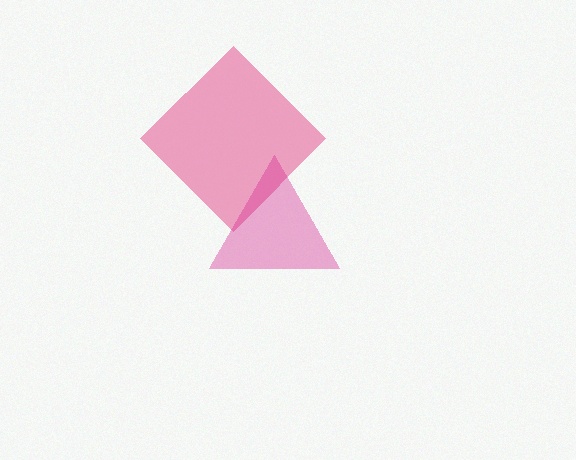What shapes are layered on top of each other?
The layered shapes are: a pink diamond, a magenta triangle.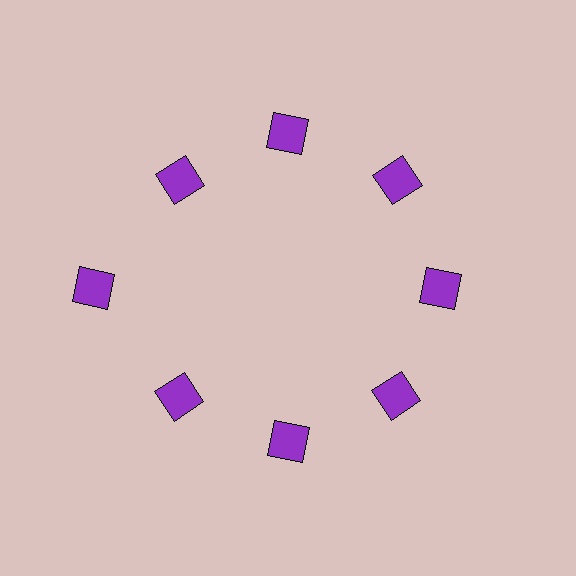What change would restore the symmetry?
The symmetry would be restored by moving it inward, back onto the ring so that all 8 squares sit at equal angles and equal distance from the center.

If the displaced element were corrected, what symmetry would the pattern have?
It would have 8-fold rotational symmetry — the pattern would map onto itself every 45 degrees.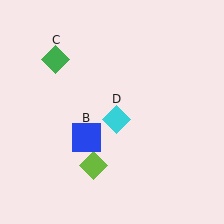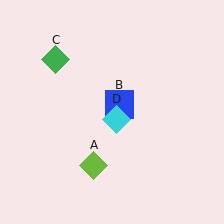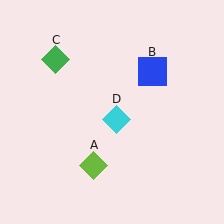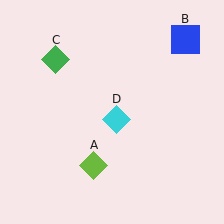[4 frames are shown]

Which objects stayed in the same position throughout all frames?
Lime diamond (object A) and green diamond (object C) and cyan diamond (object D) remained stationary.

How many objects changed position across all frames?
1 object changed position: blue square (object B).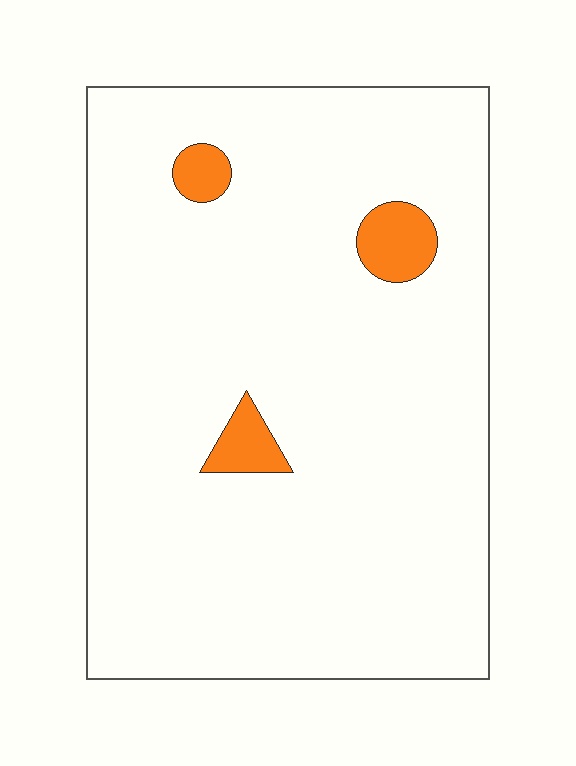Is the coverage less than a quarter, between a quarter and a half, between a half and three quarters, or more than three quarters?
Less than a quarter.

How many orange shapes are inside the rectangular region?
3.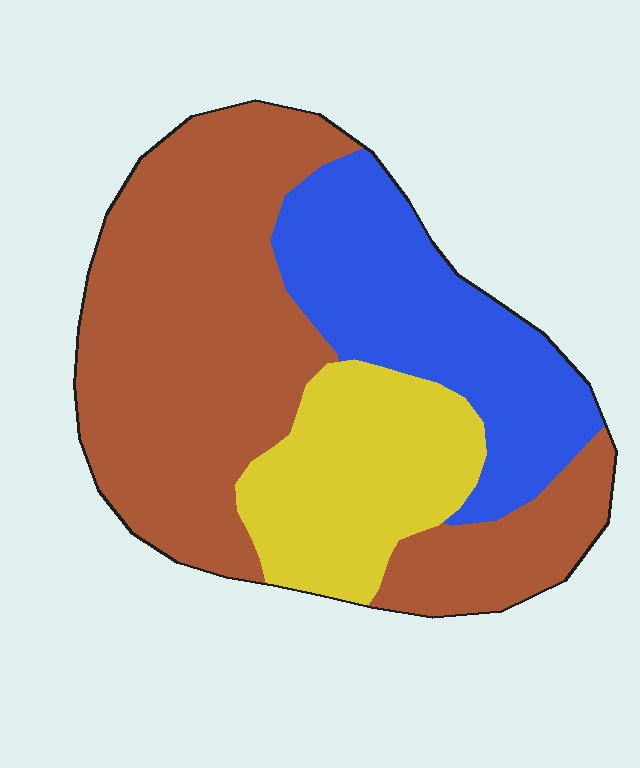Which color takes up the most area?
Brown, at roughly 55%.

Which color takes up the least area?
Yellow, at roughly 20%.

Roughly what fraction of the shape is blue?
Blue covers about 25% of the shape.